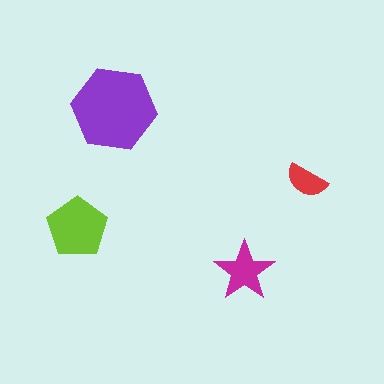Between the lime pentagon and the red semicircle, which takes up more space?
The lime pentagon.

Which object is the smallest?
The red semicircle.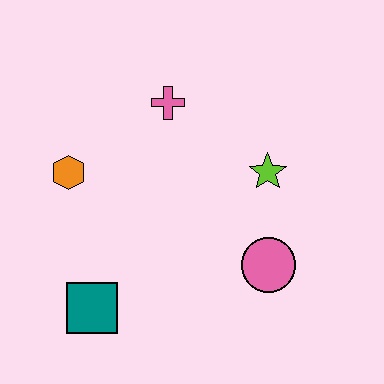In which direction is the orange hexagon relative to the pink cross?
The orange hexagon is to the left of the pink cross.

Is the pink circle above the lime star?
No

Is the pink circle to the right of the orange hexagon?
Yes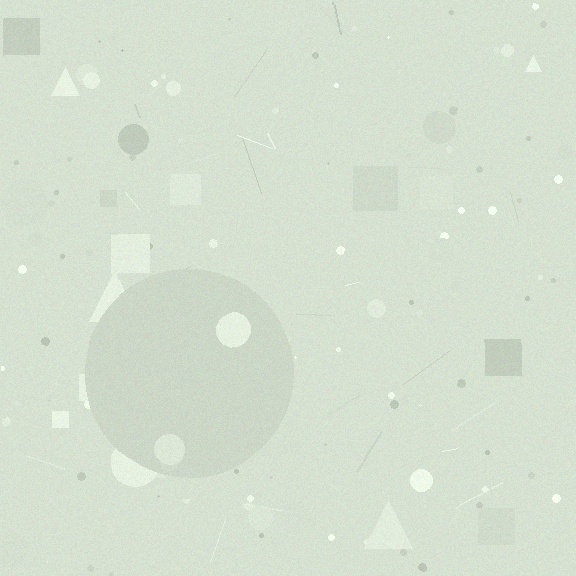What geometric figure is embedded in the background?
A circle is embedded in the background.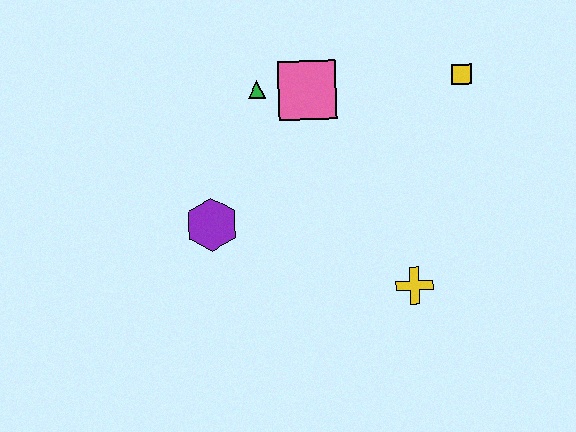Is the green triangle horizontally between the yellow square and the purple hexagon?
Yes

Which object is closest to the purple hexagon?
The green triangle is closest to the purple hexagon.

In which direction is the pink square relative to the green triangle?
The pink square is to the right of the green triangle.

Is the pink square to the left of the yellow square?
Yes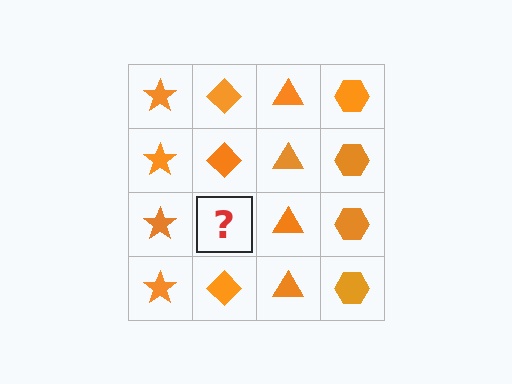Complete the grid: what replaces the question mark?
The question mark should be replaced with an orange diamond.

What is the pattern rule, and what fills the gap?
The rule is that each column has a consistent shape. The gap should be filled with an orange diamond.